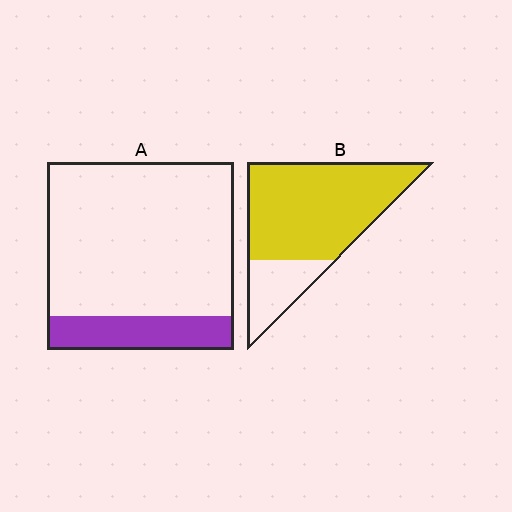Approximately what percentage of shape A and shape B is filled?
A is approximately 20% and B is approximately 75%.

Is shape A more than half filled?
No.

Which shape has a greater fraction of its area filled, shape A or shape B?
Shape B.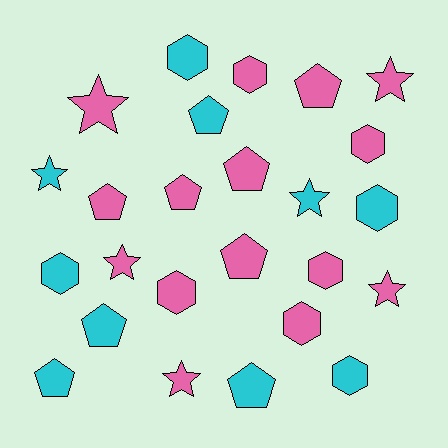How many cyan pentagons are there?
There are 4 cyan pentagons.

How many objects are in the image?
There are 25 objects.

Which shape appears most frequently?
Pentagon, with 9 objects.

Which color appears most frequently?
Pink, with 15 objects.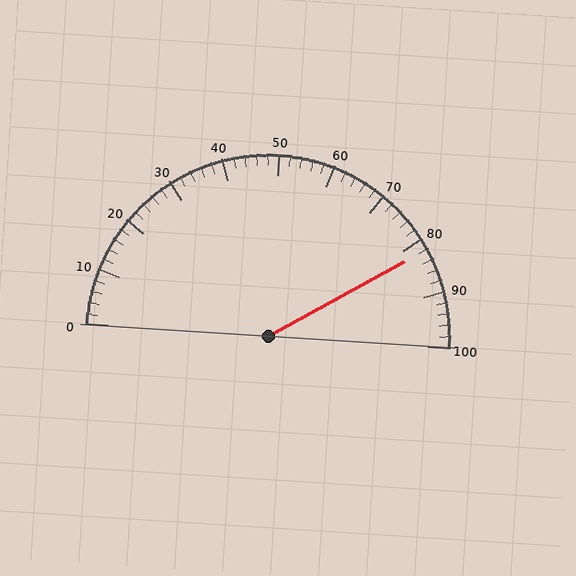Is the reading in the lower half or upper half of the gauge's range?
The reading is in the upper half of the range (0 to 100).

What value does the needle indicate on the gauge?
The needle indicates approximately 82.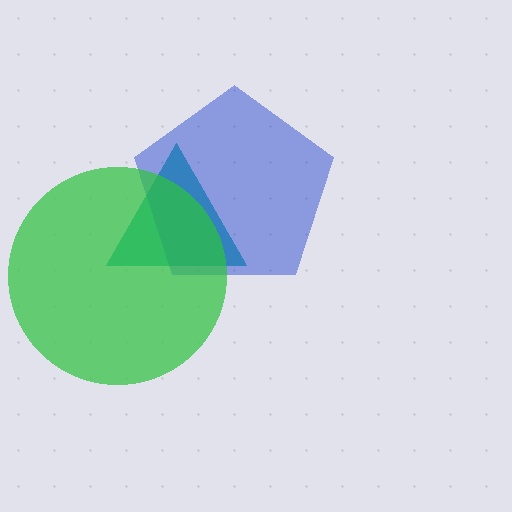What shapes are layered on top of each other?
The layered shapes are: a teal triangle, a blue pentagon, a green circle.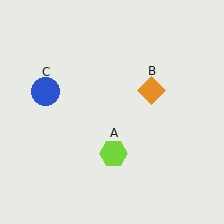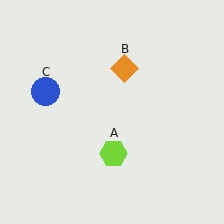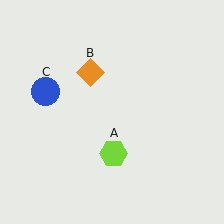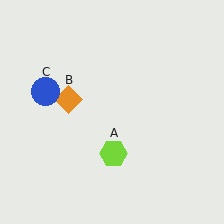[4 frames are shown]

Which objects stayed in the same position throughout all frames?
Lime hexagon (object A) and blue circle (object C) remained stationary.